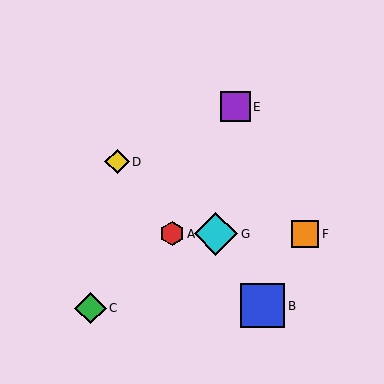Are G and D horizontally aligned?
No, G is at y≈234 and D is at y≈162.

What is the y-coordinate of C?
Object C is at y≈308.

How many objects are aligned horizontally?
3 objects (A, F, G) are aligned horizontally.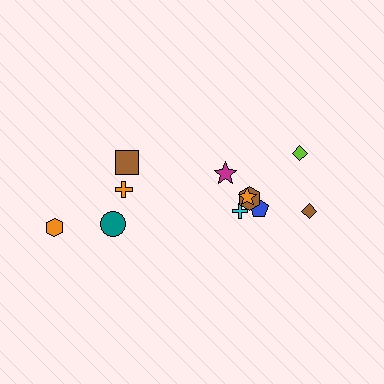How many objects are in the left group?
There are 4 objects.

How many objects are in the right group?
There are 7 objects.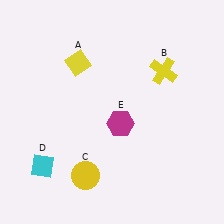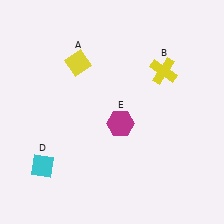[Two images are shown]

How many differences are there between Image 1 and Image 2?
There is 1 difference between the two images.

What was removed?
The yellow circle (C) was removed in Image 2.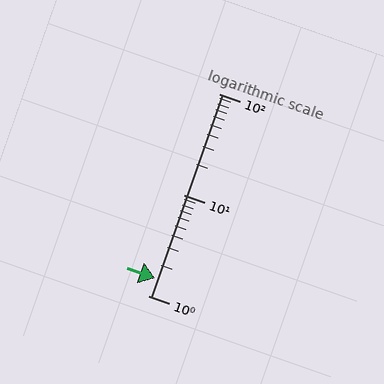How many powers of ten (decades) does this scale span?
The scale spans 2 decades, from 1 to 100.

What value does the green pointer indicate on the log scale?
The pointer indicates approximately 1.5.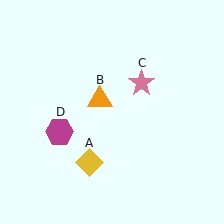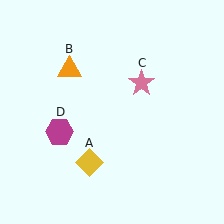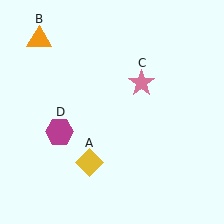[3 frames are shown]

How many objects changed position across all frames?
1 object changed position: orange triangle (object B).